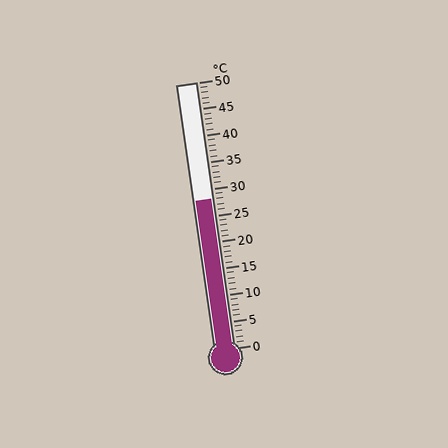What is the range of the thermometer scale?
The thermometer scale ranges from 0°C to 50°C.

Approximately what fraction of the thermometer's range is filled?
The thermometer is filled to approximately 55% of its range.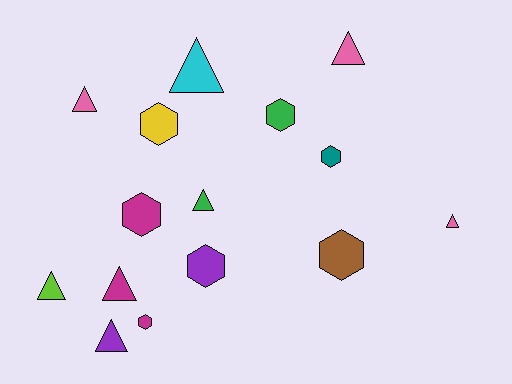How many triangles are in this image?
There are 8 triangles.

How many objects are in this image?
There are 15 objects.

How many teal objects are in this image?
There is 1 teal object.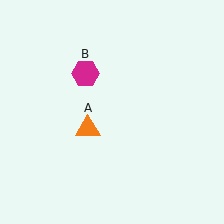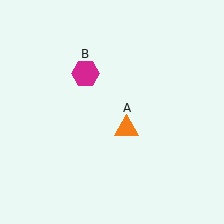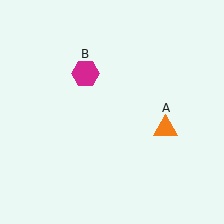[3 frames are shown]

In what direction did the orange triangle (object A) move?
The orange triangle (object A) moved right.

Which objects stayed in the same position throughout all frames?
Magenta hexagon (object B) remained stationary.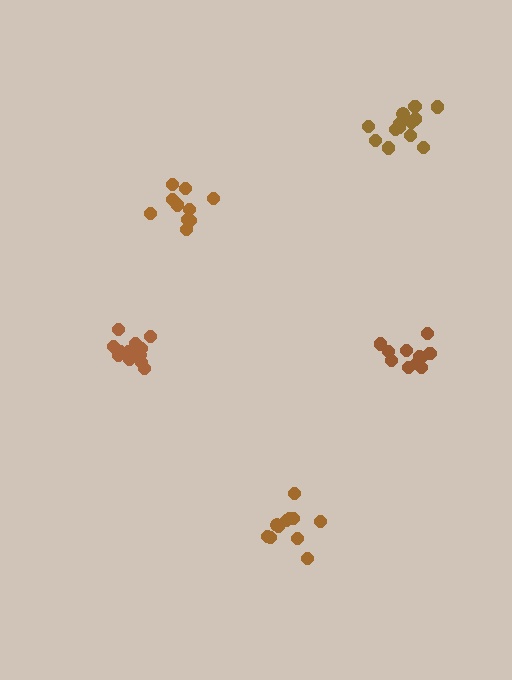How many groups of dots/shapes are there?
There are 5 groups.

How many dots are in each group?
Group 1: 11 dots, Group 2: 11 dots, Group 3: 12 dots, Group 4: 10 dots, Group 5: 13 dots (57 total).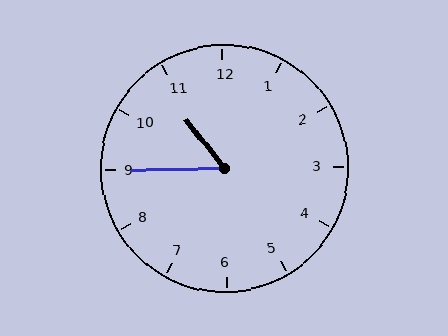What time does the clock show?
10:45.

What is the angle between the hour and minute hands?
Approximately 52 degrees.